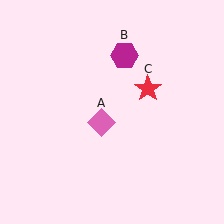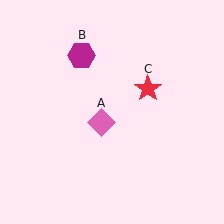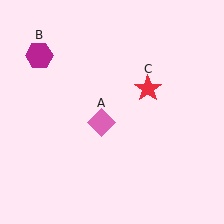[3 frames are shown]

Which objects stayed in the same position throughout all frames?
Pink diamond (object A) and red star (object C) remained stationary.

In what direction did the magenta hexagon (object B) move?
The magenta hexagon (object B) moved left.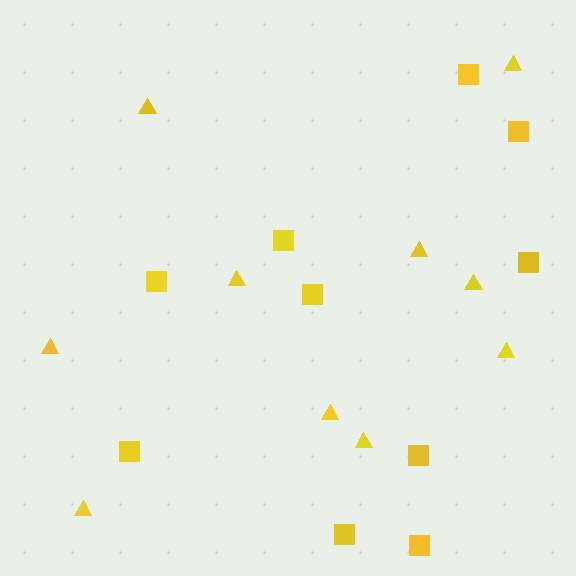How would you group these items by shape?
There are 2 groups: one group of triangles (10) and one group of squares (10).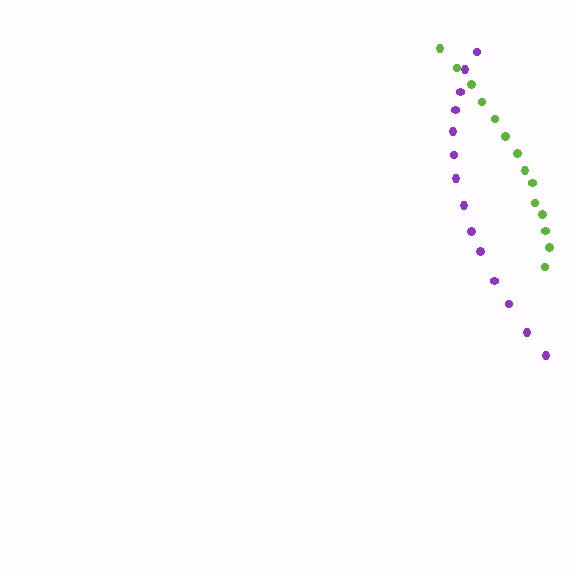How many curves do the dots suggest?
There are 2 distinct paths.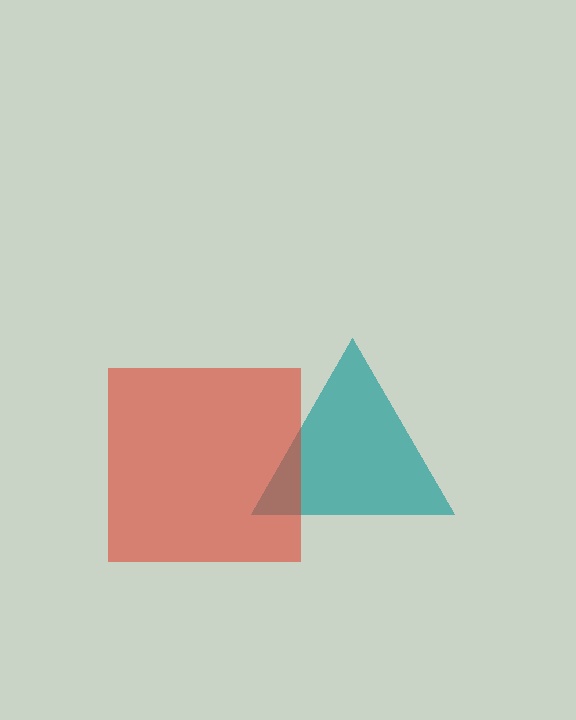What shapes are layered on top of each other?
The layered shapes are: a teal triangle, a red square.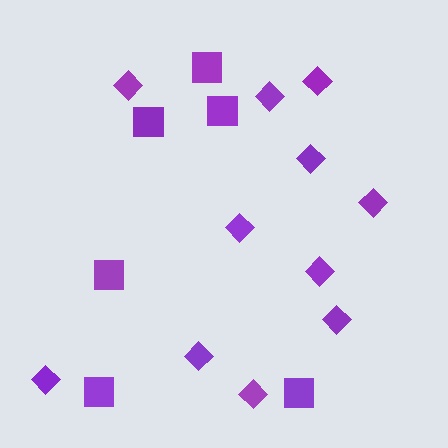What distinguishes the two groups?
There are 2 groups: one group of squares (6) and one group of diamonds (11).